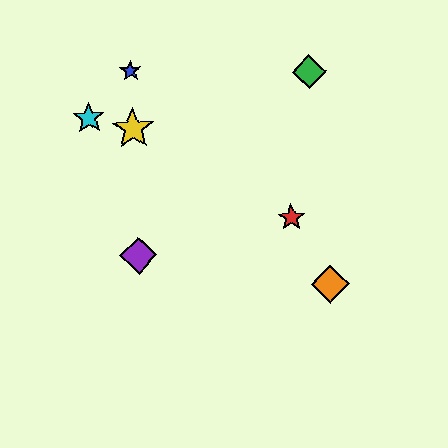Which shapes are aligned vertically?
The blue star, the yellow star, the purple diamond are aligned vertically.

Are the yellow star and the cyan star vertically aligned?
No, the yellow star is at x≈133 and the cyan star is at x≈89.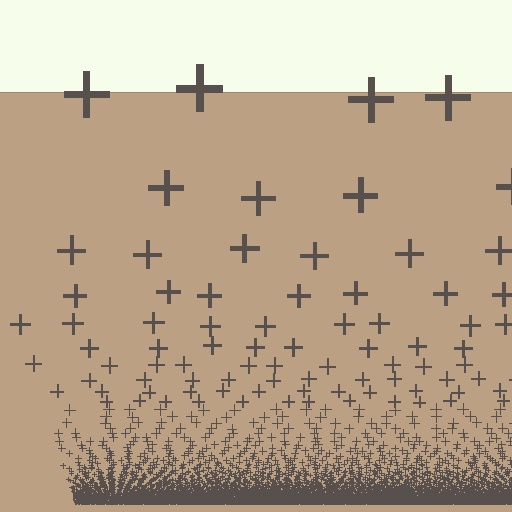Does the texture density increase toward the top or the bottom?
Density increases toward the bottom.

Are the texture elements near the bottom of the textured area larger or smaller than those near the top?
Smaller. The gradient is inverted — elements near the bottom are smaller and denser.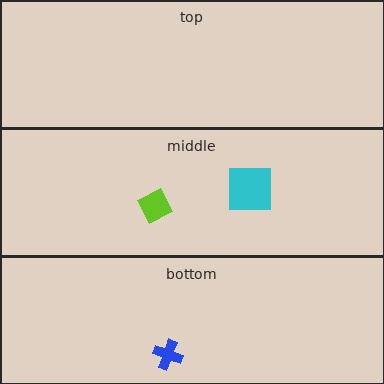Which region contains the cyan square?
The middle region.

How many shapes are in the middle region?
2.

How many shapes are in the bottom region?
1.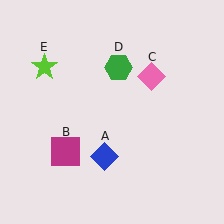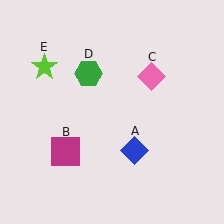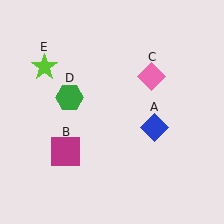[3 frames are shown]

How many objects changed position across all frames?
2 objects changed position: blue diamond (object A), green hexagon (object D).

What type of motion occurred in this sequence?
The blue diamond (object A), green hexagon (object D) rotated counterclockwise around the center of the scene.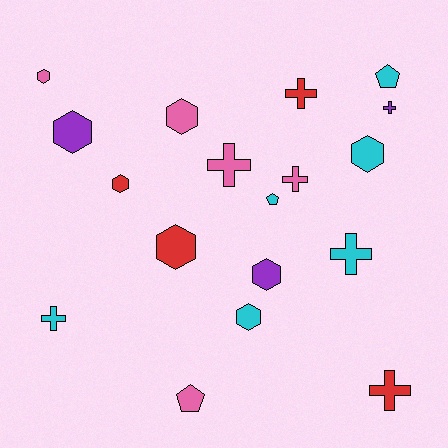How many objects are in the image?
There are 18 objects.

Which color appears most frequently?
Cyan, with 6 objects.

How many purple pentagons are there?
There are no purple pentagons.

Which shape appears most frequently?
Hexagon, with 8 objects.